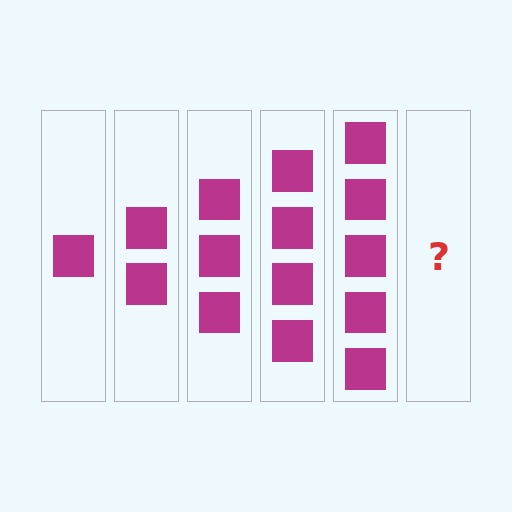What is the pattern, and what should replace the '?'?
The pattern is that each step adds one more square. The '?' should be 6 squares.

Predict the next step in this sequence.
The next step is 6 squares.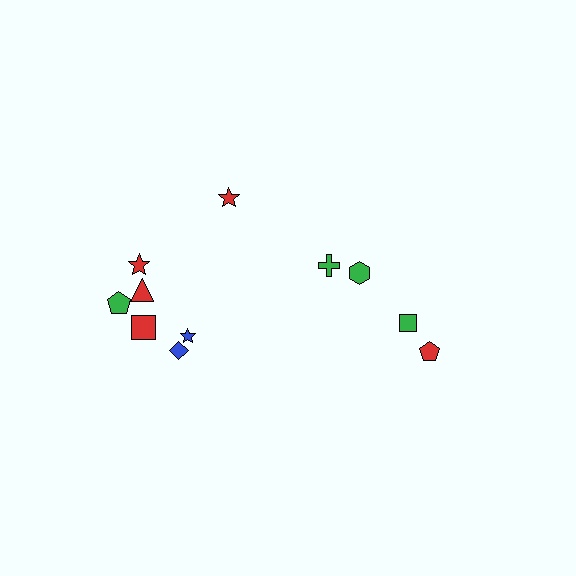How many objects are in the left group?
There are 7 objects.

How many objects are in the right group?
There are 4 objects.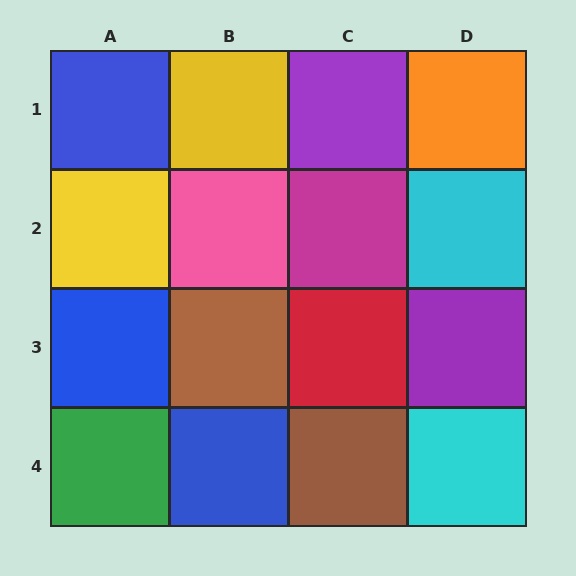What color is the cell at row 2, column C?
Magenta.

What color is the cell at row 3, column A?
Blue.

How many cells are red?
1 cell is red.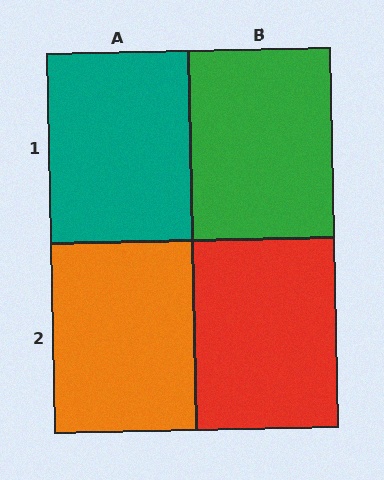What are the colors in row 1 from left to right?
Teal, green.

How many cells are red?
1 cell is red.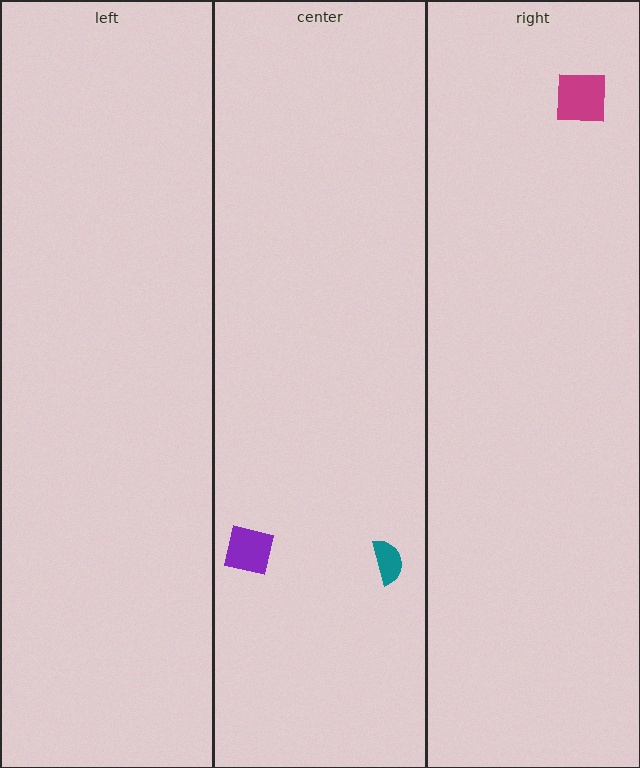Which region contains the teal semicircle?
The center region.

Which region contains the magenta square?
The right region.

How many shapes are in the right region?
1.